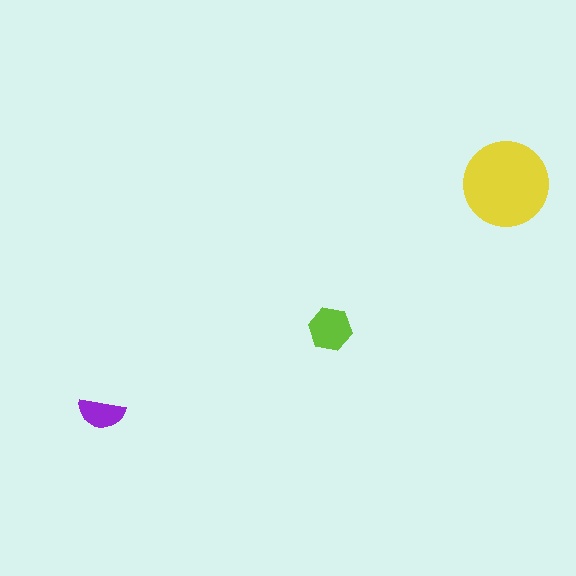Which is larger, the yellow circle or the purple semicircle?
The yellow circle.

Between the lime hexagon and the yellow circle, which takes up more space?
The yellow circle.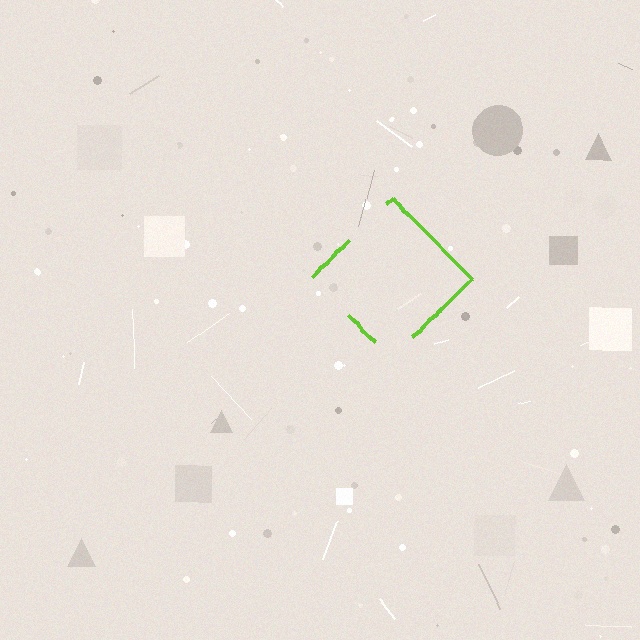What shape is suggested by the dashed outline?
The dashed outline suggests a diamond.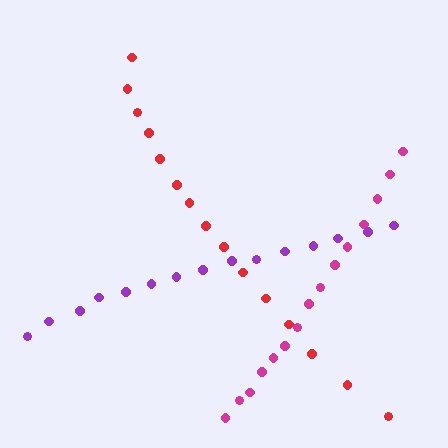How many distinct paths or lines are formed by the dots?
There are 3 distinct paths.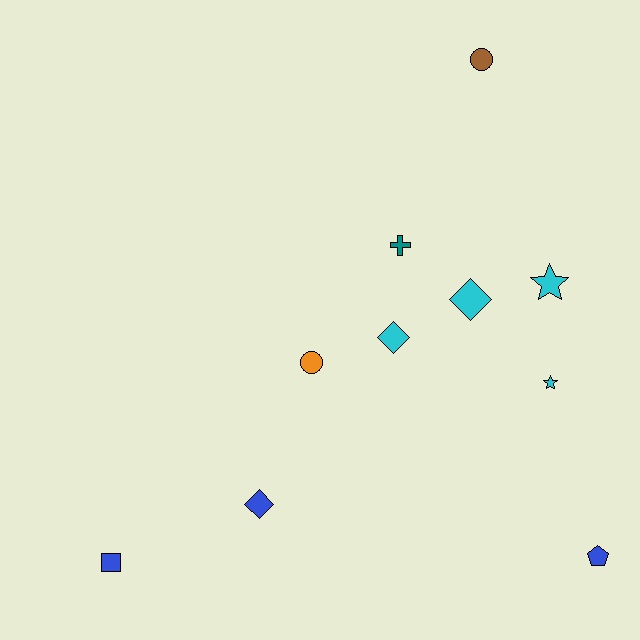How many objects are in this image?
There are 10 objects.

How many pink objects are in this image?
There are no pink objects.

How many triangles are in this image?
There are no triangles.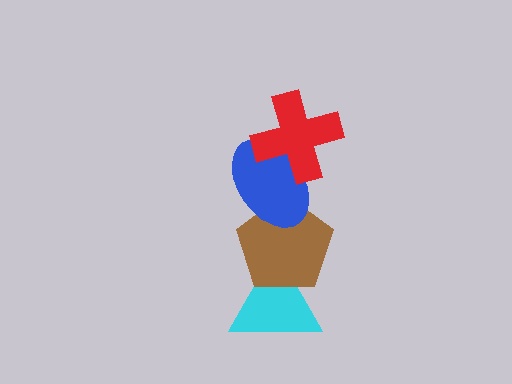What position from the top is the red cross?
The red cross is 1st from the top.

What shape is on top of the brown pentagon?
The blue ellipse is on top of the brown pentagon.